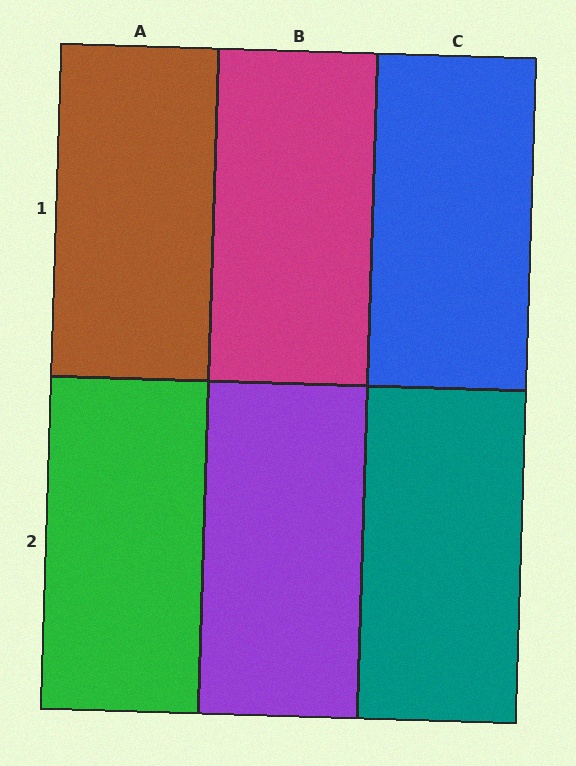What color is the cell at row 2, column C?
Teal.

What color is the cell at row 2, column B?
Purple.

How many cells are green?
1 cell is green.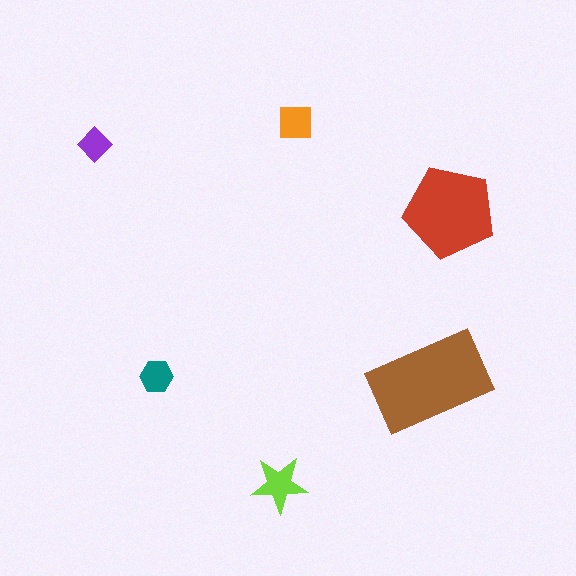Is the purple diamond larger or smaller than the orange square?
Smaller.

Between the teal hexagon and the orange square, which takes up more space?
The orange square.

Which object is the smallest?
The purple diamond.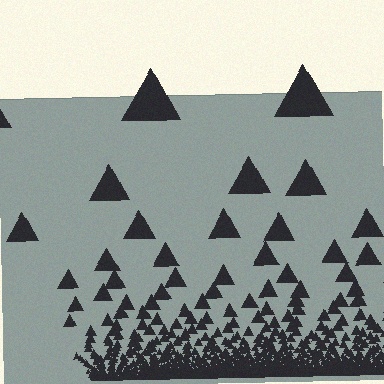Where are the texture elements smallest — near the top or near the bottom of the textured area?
Near the bottom.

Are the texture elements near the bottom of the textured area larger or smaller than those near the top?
Smaller. The gradient is inverted — elements near the bottom are smaller and denser.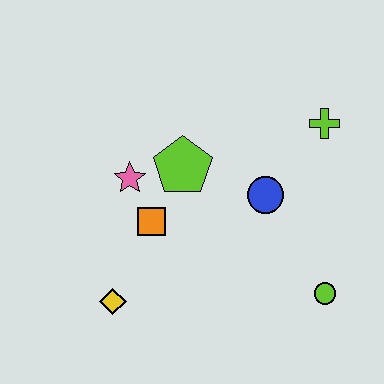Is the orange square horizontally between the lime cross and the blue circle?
No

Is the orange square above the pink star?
No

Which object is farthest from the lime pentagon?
The lime circle is farthest from the lime pentagon.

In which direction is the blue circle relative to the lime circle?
The blue circle is above the lime circle.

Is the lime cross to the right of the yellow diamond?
Yes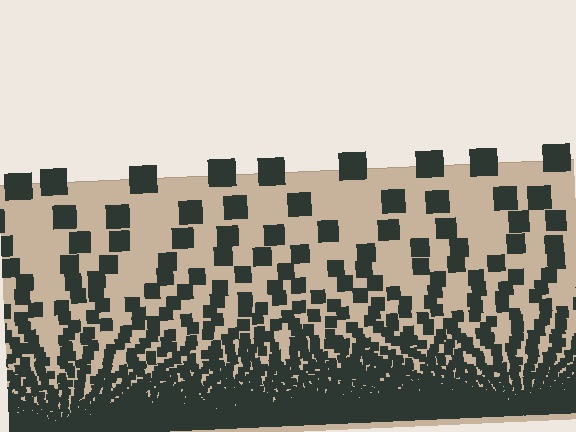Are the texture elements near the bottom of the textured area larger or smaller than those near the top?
Smaller. The gradient is inverted — elements near the bottom are smaller and denser.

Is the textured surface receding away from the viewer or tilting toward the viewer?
The surface appears to tilt toward the viewer. Texture elements get larger and sparser toward the top.